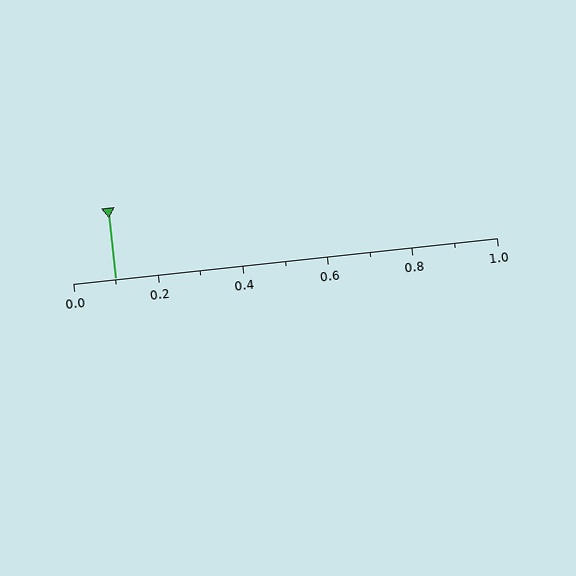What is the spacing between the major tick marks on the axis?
The major ticks are spaced 0.2 apart.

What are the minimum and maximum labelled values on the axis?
The axis runs from 0.0 to 1.0.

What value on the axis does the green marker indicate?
The marker indicates approximately 0.1.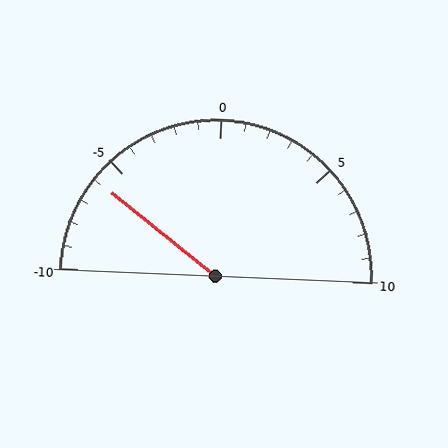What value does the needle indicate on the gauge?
The needle indicates approximately -6.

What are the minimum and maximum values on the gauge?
The gauge ranges from -10 to 10.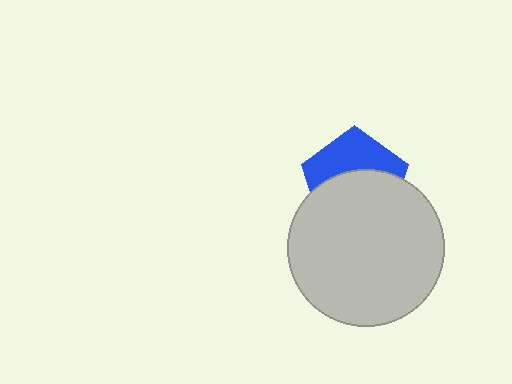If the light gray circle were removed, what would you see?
You would see the complete blue pentagon.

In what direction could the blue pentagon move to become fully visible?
The blue pentagon could move up. That would shift it out from behind the light gray circle entirely.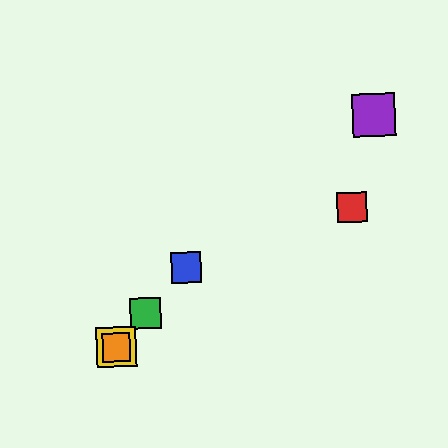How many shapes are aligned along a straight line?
4 shapes (the blue square, the green square, the yellow square, the orange square) are aligned along a straight line.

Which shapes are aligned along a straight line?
The blue square, the green square, the yellow square, the orange square are aligned along a straight line.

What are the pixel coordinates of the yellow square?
The yellow square is at (117, 347).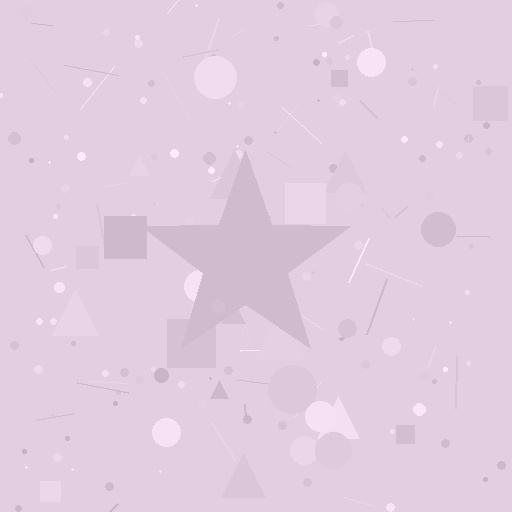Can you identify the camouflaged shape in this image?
The camouflaged shape is a star.